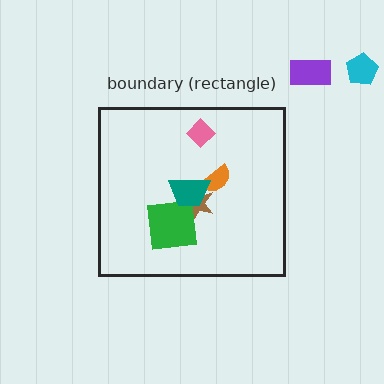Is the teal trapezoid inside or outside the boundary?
Inside.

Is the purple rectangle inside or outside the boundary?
Outside.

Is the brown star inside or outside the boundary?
Inside.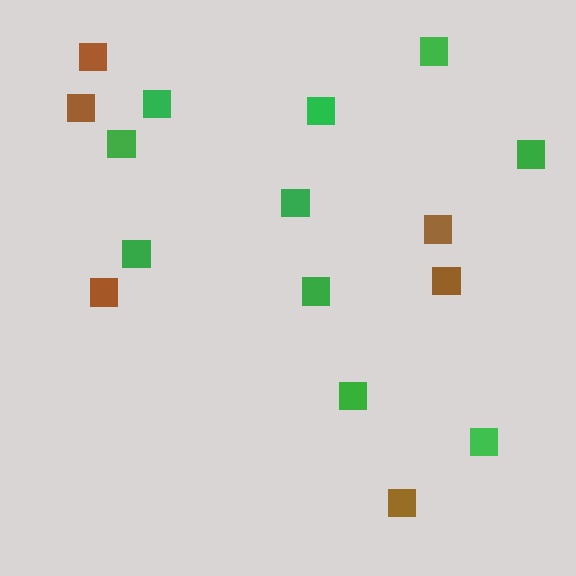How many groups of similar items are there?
There are 2 groups: one group of brown squares (6) and one group of green squares (10).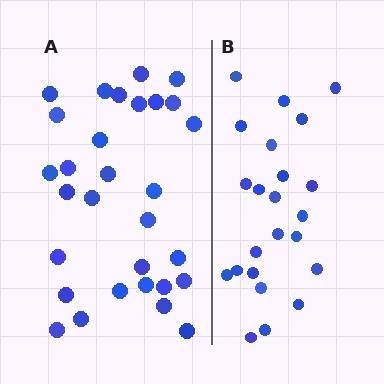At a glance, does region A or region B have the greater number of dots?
Region A (the left region) has more dots.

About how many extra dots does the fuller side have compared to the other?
Region A has roughly 8 or so more dots than region B.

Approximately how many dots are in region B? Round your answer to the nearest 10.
About 20 dots. (The exact count is 23, which rounds to 20.)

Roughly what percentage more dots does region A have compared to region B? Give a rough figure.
About 30% more.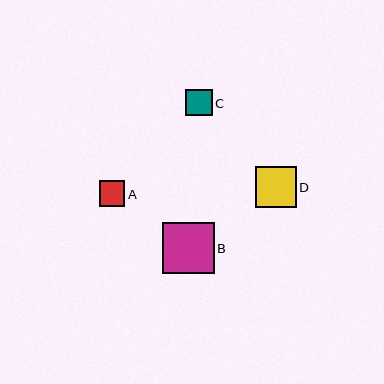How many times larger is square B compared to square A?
Square B is approximately 2.0 times the size of square A.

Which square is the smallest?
Square A is the smallest with a size of approximately 26 pixels.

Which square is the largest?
Square B is the largest with a size of approximately 52 pixels.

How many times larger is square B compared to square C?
Square B is approximately 2.0 times the size of square C.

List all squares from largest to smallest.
From largest to smallest: B, D, C, A.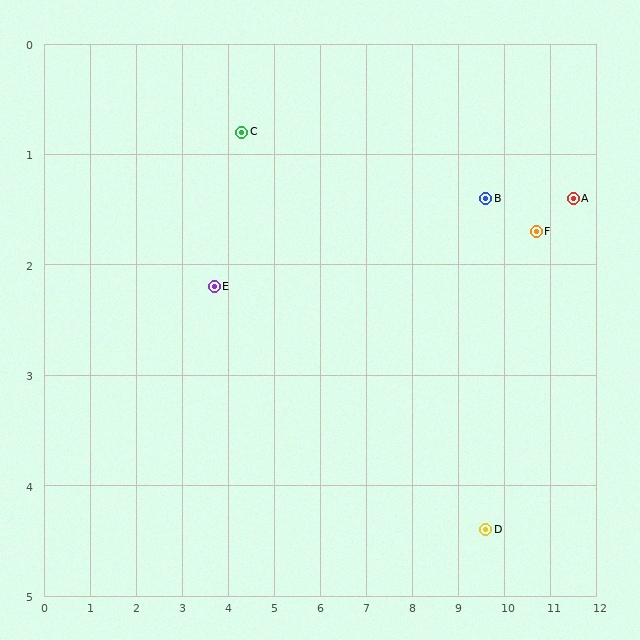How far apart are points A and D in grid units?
Points A and D are about 3.6 grid units apart.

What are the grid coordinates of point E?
Point E is at approximately (3.7, 2.2).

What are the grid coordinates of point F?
Point F is at approximately (10.7, 1.7).